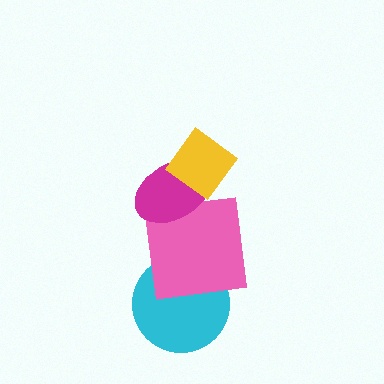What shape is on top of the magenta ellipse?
The yellow diamond is on top of the magenta ellipse.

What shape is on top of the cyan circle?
The pink square is on top of the cyan circle.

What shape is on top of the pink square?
The magenta ellipse is on top of the pink square.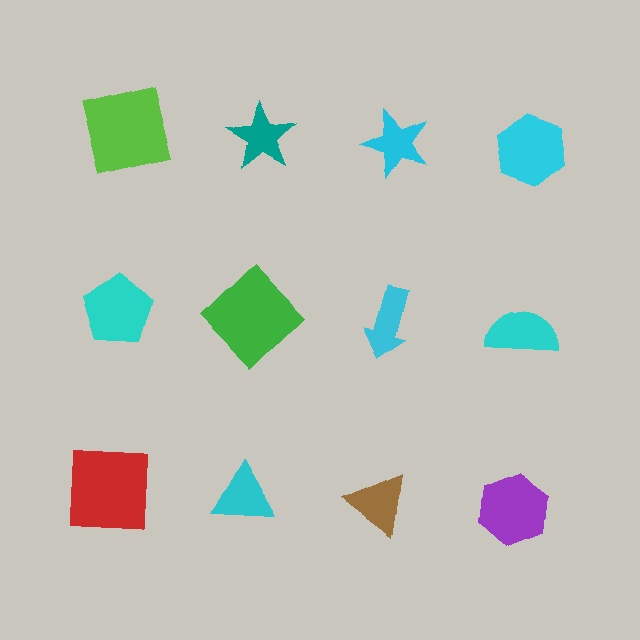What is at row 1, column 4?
A cyan hexagon.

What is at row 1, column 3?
A cyan star.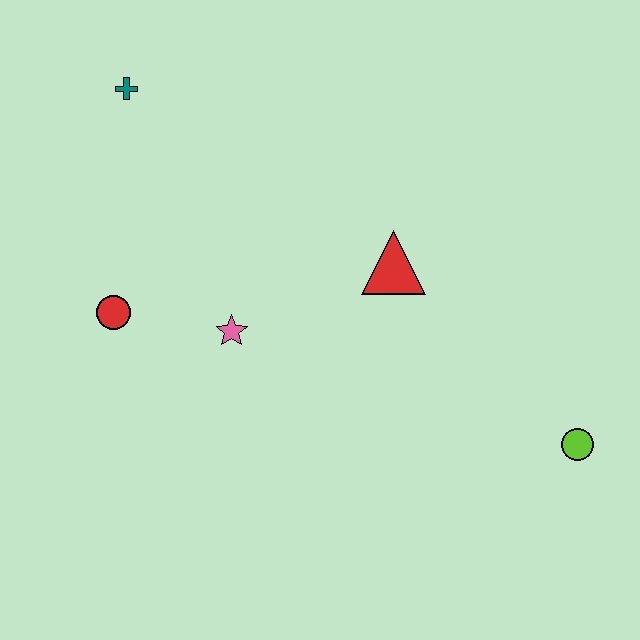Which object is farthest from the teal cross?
The lime circle is farthest from the teal cross.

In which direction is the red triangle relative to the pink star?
The red triangle is to the right of the pink star.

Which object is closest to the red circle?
The pink star is closest to the red circle.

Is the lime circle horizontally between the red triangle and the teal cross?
No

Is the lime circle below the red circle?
Yes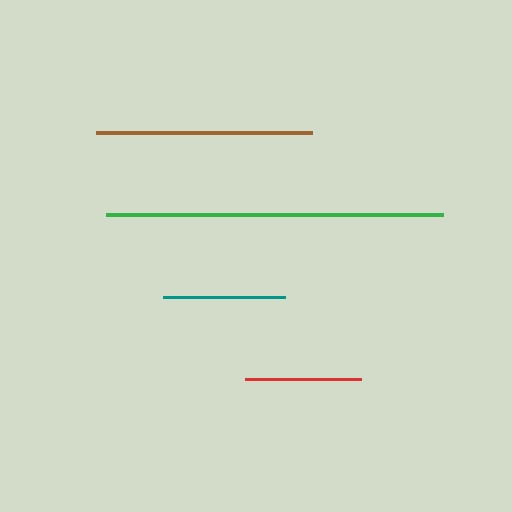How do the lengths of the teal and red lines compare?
The teal and red lines are approximately the same length.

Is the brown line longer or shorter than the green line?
The green line is longer than the brown line.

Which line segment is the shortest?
The red line is the shortest at approximately 116 pixels.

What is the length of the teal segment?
The teal segment is approximately 122 pixels long.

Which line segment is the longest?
The green line is the longest at approximately 338 pixels.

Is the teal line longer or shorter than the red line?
The teal line is longer than the red line.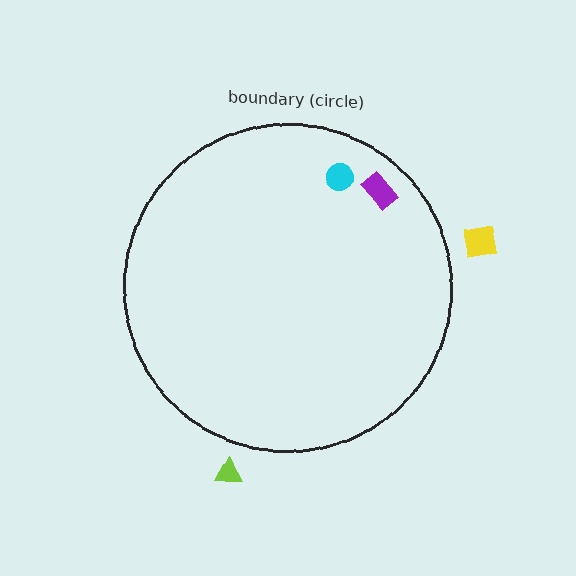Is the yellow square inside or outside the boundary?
Outside.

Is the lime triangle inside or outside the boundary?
Outside.